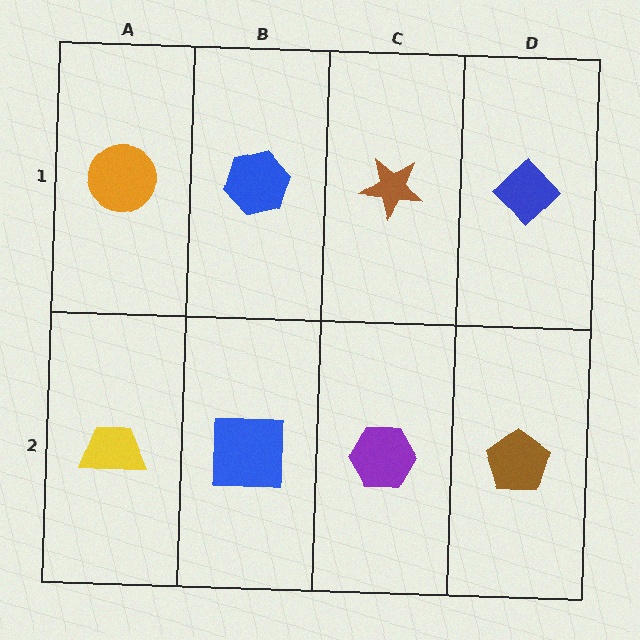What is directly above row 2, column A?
An orange circle.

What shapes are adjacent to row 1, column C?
A purple hexagon (row 2, column C), a blue hexagon (row 1, column B), a blue diamond (row 1, column D).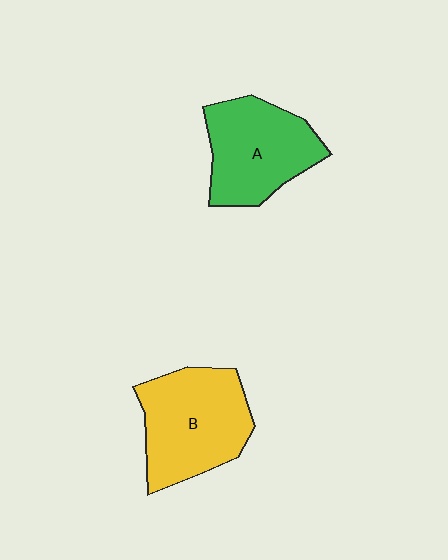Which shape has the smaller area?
Shape A (green).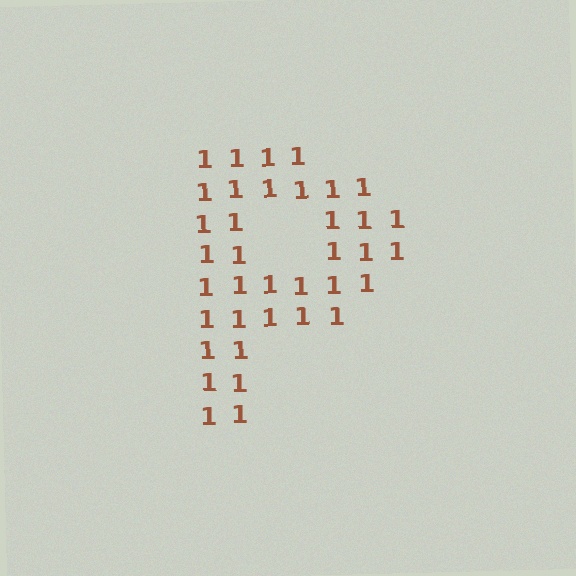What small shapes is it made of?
It is made of small digit 1's.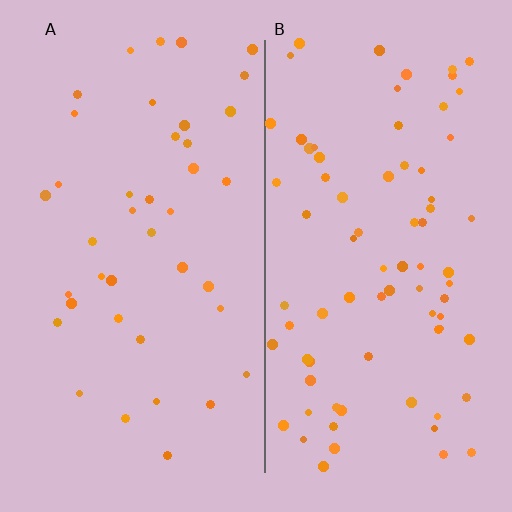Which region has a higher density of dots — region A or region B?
B (the right).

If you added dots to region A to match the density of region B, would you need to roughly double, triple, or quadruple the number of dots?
Approximately double.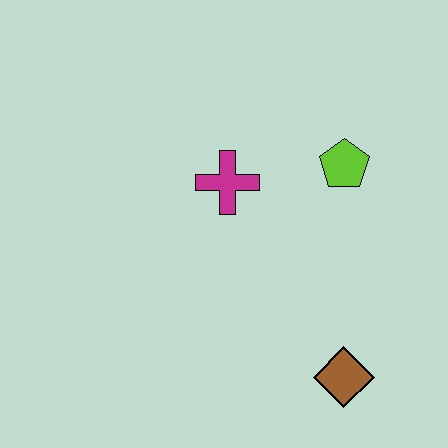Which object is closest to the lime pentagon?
The magenta cross is closest to the lime pentagon.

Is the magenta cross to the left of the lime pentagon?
Yes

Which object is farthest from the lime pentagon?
The brown diamond is farthest from the lime pentagon.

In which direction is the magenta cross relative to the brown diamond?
The magenta cross is above the brown diamond.